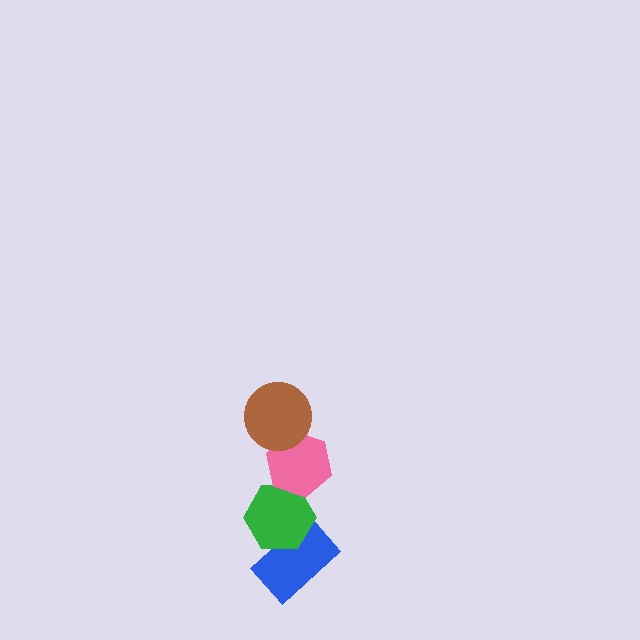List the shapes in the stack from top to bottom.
From top to bottom: the brown circle, the pink hexagon, the green hexagon, the blue rectangle.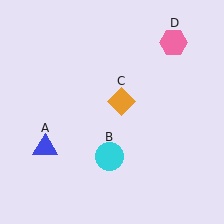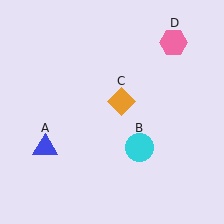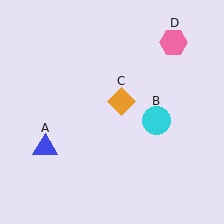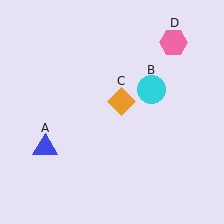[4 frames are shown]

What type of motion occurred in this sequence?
The cyan circle (object B) rotated counterclockwise around the center of the scene.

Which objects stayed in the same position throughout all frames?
Blue triangle (object A) and orange diamond (object C) and pink hexagon (object D) remained stationary.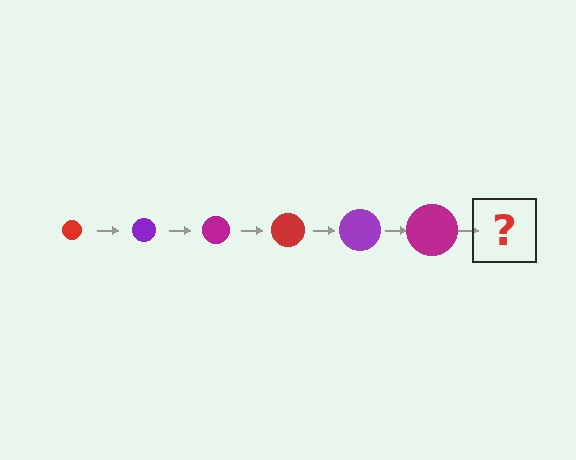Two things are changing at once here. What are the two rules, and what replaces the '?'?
The two rules are that the circle grows larger each step and the color cycles through red, purple, and magenta. The '?' should be a red circle, larger than the previous one.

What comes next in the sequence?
The next element should be a red circle, larger than the previous one.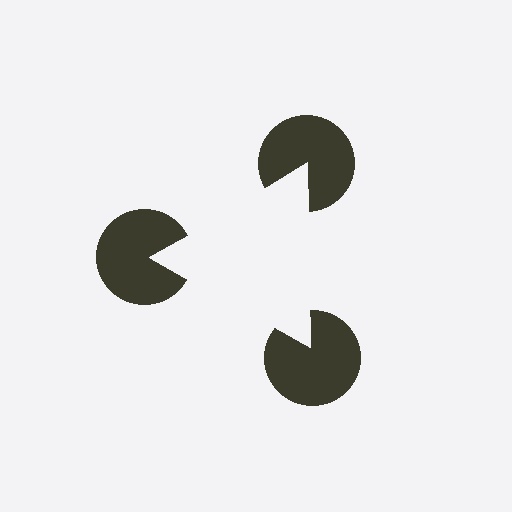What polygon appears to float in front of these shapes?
An illusory triangle — its edges are inferred from the aligned wedge cuts in the pac-man discs, not physically drawn.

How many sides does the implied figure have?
3 sides.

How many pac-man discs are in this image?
There are 3 — one at each vertex of the illusory triangle.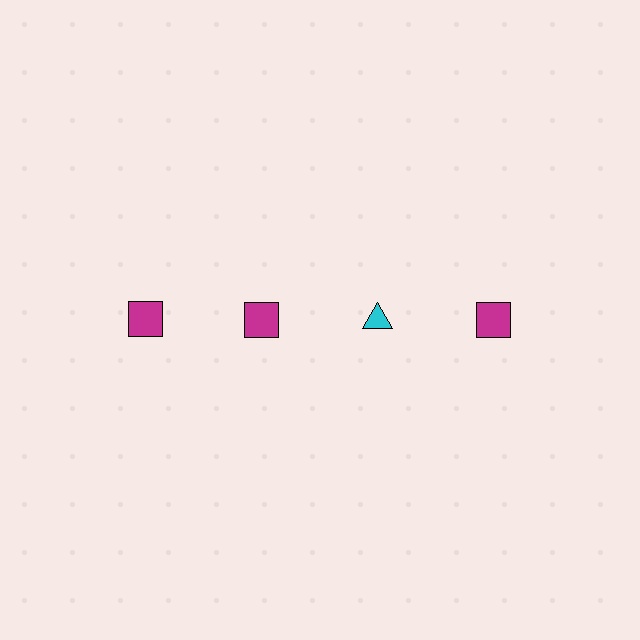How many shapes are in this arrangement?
There are 4 shapes arranged in a grid pattern.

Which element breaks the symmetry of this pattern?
The cyan triangle in the top row, center column breaks the symmetry. All other shapes are magenta squares.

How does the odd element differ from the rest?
It differs in both color (cyan instead of magenta) and shape (triangle instead of square).